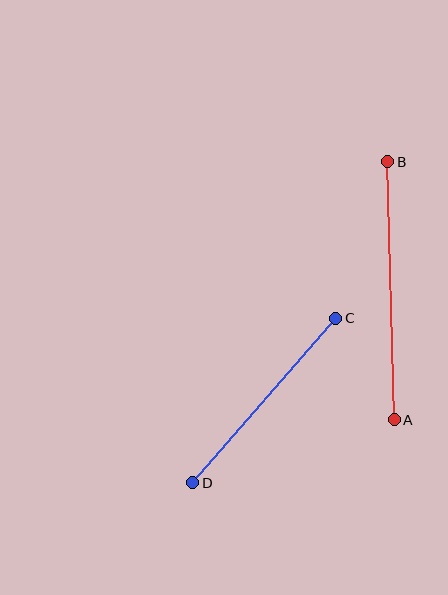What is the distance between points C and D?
The distance is approximately 218 pixels.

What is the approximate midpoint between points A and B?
The midpoint is at approximately (391, 291) pixels.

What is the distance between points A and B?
The distance is approximately 258 pixels.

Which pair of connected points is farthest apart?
Points A and B are farthest apart.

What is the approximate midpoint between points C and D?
The midpoint is at approximately (264, 400) pixels.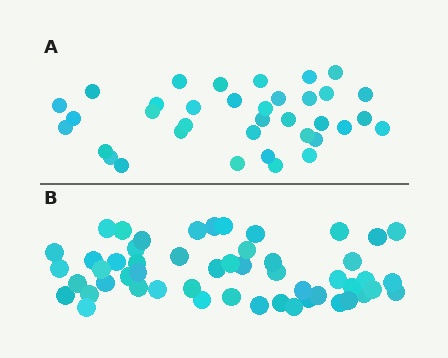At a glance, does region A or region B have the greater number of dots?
Region B (the bottom region) has more dots.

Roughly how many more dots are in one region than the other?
Region B has approximately 15 more dots than region A.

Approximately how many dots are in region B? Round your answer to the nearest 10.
About 50 dots. (The exact count is 52, which rounds to 50.)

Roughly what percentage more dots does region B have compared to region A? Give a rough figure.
About 45% more.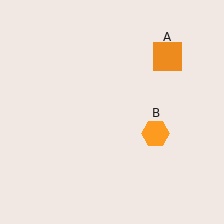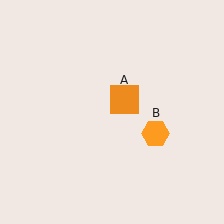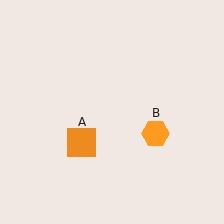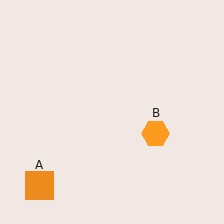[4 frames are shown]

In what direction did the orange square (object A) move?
The orange square (object A) moved down and to the left.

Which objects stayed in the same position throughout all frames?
Orange hexagon (object B) remained stationary.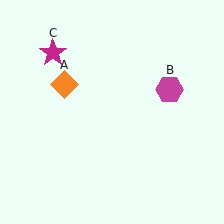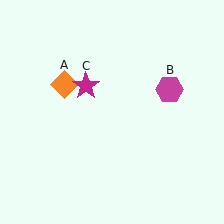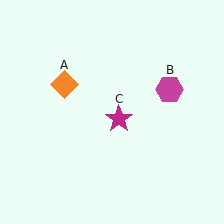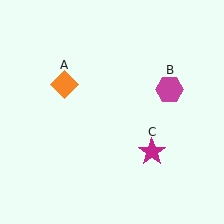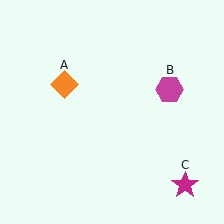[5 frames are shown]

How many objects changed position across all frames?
1 object changed position: magenta star (object C).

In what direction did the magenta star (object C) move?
The magenta star (object C) moved down and to the right.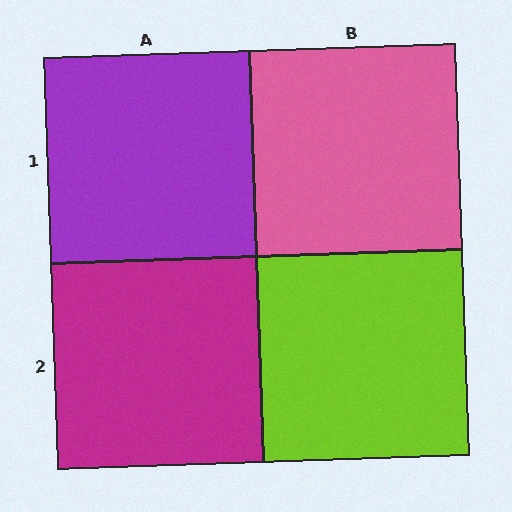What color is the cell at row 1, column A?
Purple.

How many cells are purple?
1 cell is purple.